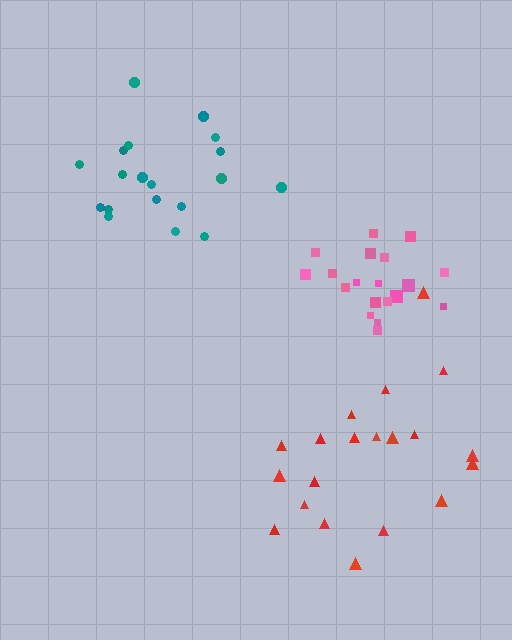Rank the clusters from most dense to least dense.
pink, teal, red.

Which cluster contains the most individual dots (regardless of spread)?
Red (20).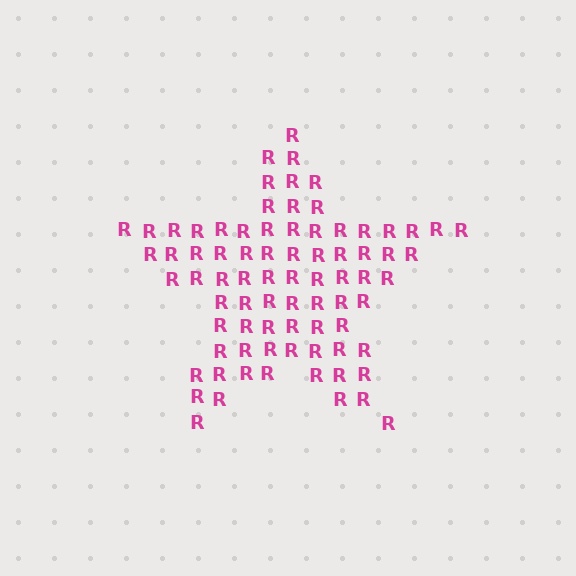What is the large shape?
The large shape is a star.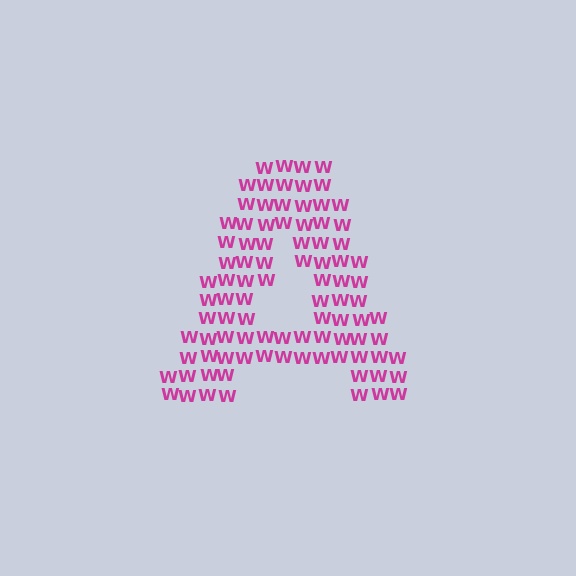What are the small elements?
The small elements are letter W's.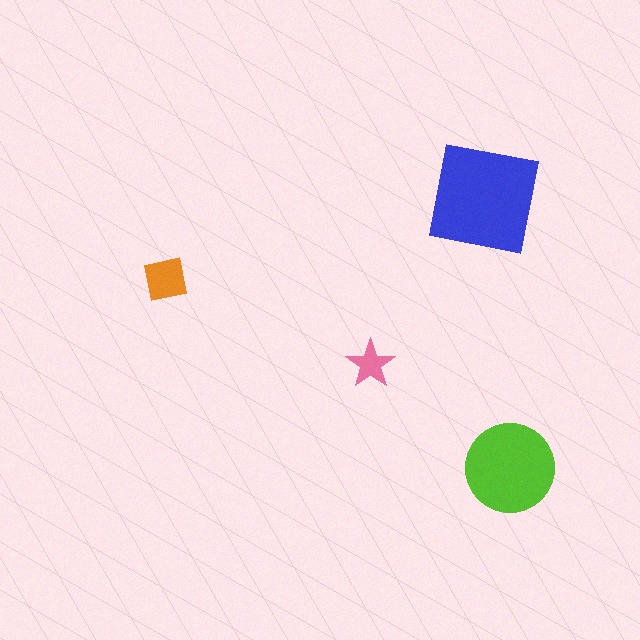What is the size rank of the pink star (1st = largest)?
4th.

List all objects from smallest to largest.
The pink star, the orange square, the lime circle, the blue square.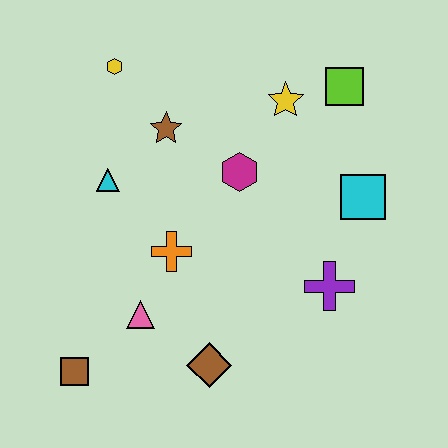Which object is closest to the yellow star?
The lime square is closest to the yellow star.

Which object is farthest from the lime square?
The brown square is farthest from the lime square.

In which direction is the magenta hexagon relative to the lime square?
The magenta hexagon is to the left of the lime square.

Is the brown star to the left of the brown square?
No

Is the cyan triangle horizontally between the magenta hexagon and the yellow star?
No